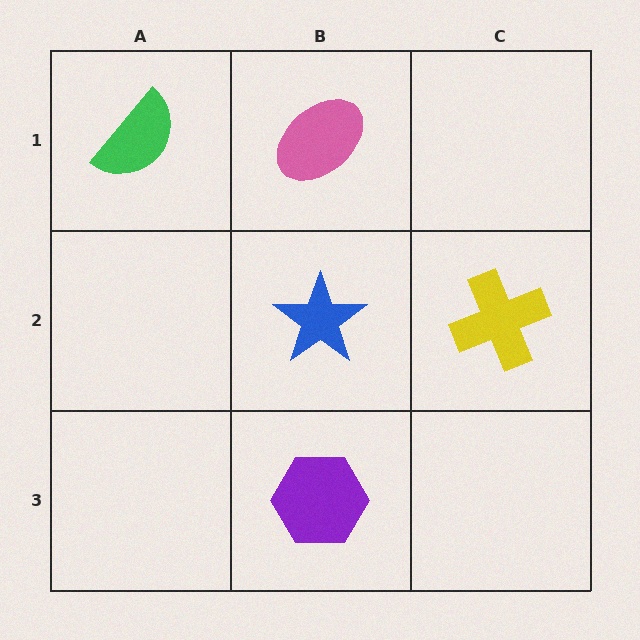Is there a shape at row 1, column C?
No, that cell is empty.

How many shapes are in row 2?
2 shapes.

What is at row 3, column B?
A purple hexagon.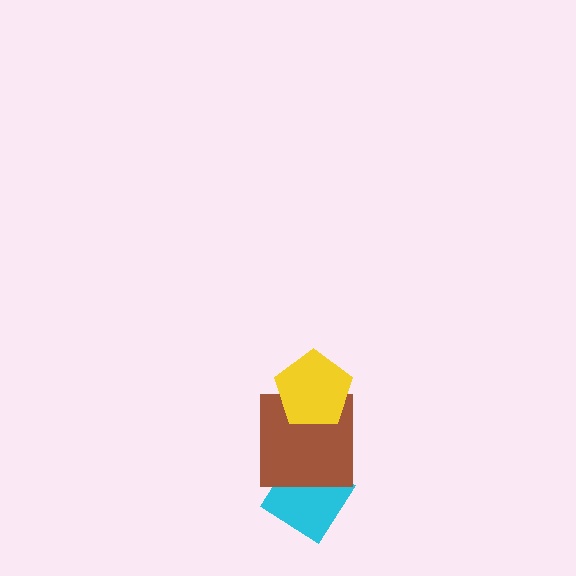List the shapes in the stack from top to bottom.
From top to bottom: the yellow pentagon, the brown square, the cyan diamond.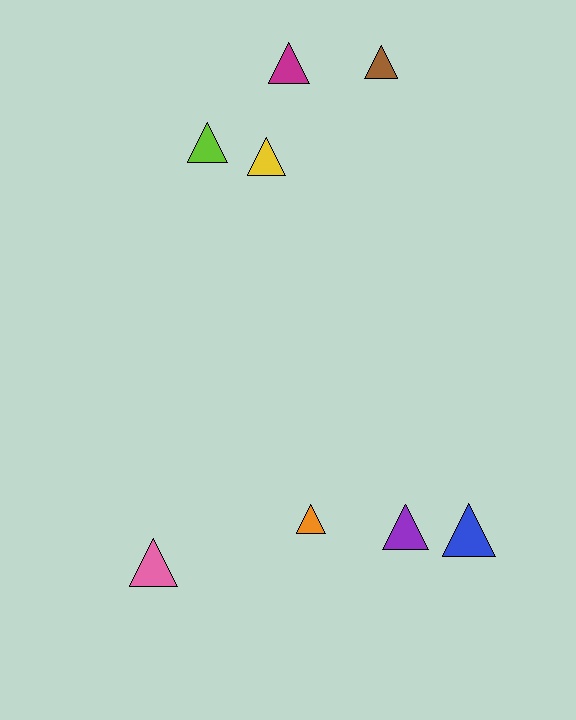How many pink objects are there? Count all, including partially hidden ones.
There is 1 pink object.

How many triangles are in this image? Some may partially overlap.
There are 8 triangles.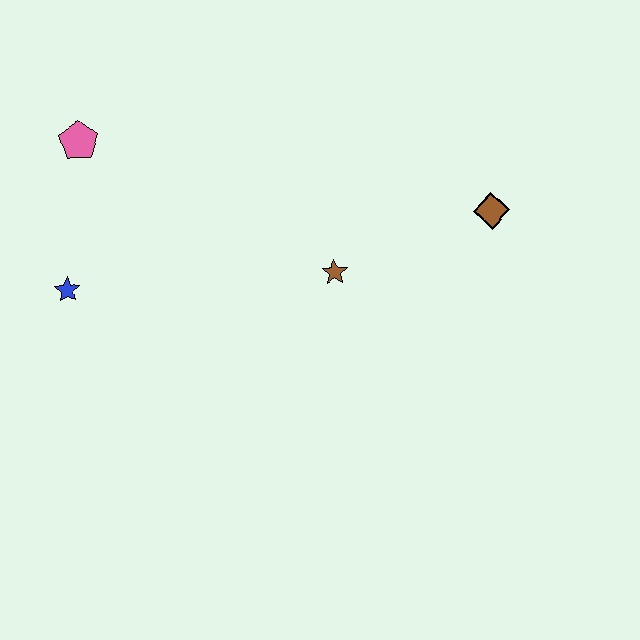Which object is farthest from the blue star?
The brown diamond is farthest from the blue star.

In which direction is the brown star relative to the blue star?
The brown star is to the right of the blue star.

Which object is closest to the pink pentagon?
The blue star is closest to the pink pentagon.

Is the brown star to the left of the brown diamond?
Yes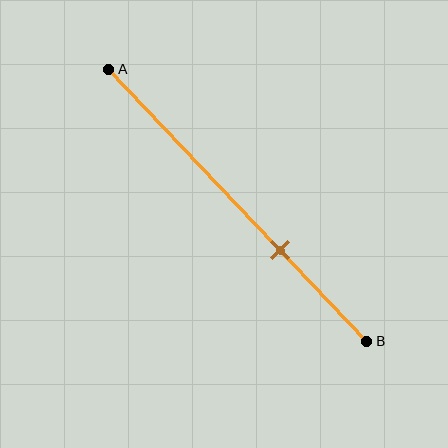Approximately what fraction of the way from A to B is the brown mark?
The brown mark is approximately 65% of the way from A to B.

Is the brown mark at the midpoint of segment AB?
No, the mark is at about 65% from A, not at the 50% midpoint.